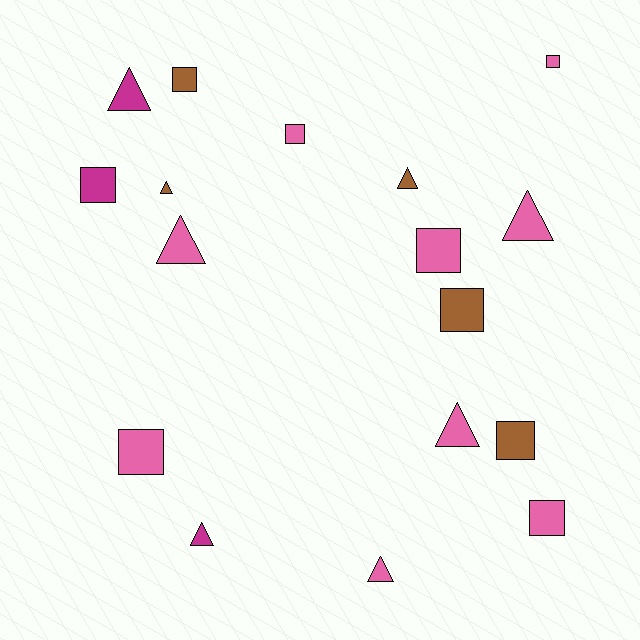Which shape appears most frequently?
Square, with 9 objects.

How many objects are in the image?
There are 17 objects.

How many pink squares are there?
There are 5 pink squares.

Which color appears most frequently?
Pink, with 9 objects.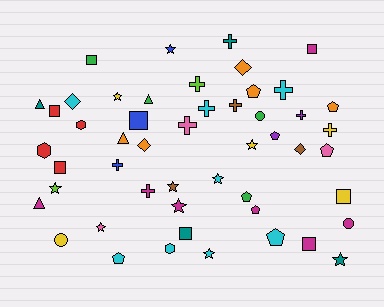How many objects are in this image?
There are 50 objects.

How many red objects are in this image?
There are 4 red objects.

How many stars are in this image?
There are 10 stars.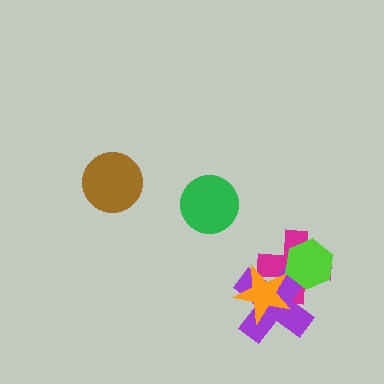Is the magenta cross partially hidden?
Yes, it is partially covered by another shape.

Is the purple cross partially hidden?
Yes, it is partially covered by another shape.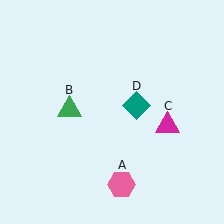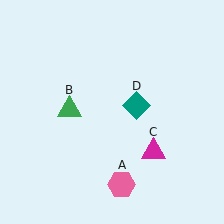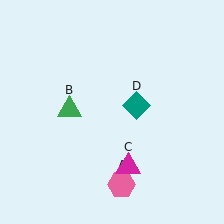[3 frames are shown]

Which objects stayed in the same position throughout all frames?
Pink hexagon (object A) and green triangle (object B) and teal diamond (object D) remained stationary.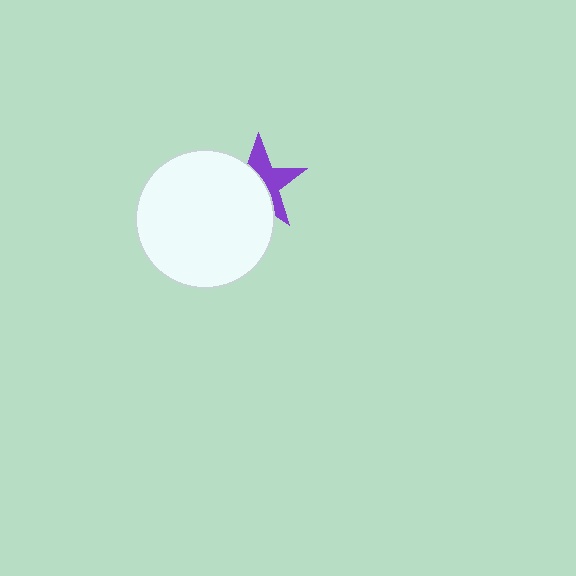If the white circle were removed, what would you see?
You would see the complete purple star.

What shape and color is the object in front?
The object in front is a white circle.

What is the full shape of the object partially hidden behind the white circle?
The partially hidden object is a purple star.